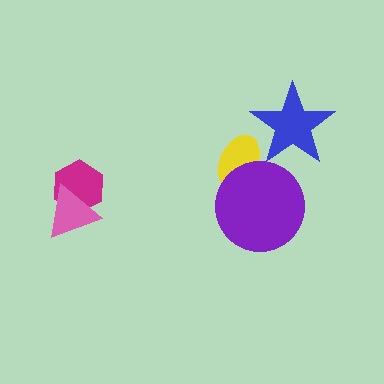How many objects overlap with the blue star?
1 object overlaps with the blue star.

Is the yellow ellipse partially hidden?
Yes, it is partially covered by another shape.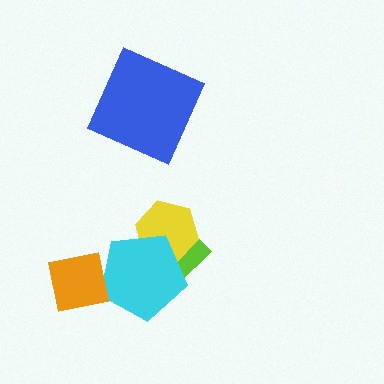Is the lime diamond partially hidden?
Yes, it is partially covered by another shape.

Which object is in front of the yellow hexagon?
The cyan pentagon is in front of the yellow hexagon.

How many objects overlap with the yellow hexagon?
2 objects overlap with the yellow hexagon.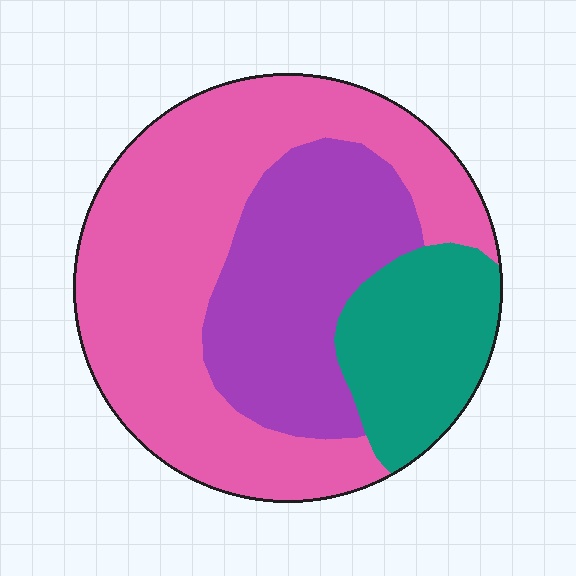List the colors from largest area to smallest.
From largest to smallest: pink, purple, teal.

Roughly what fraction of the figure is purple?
Purple covers 29% of the figure.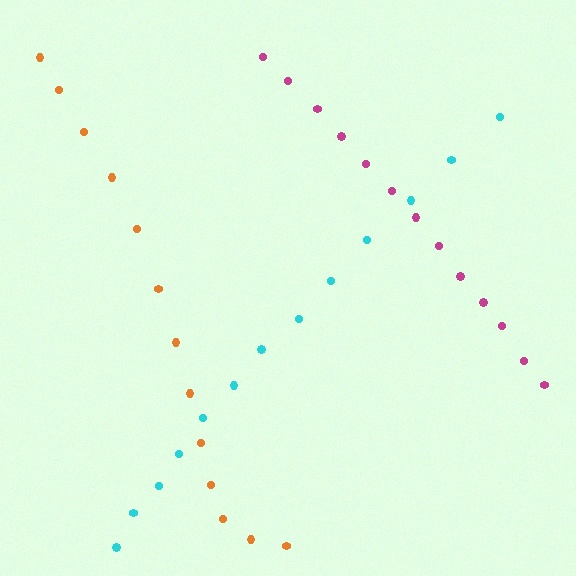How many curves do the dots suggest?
There are 3 distinct paths.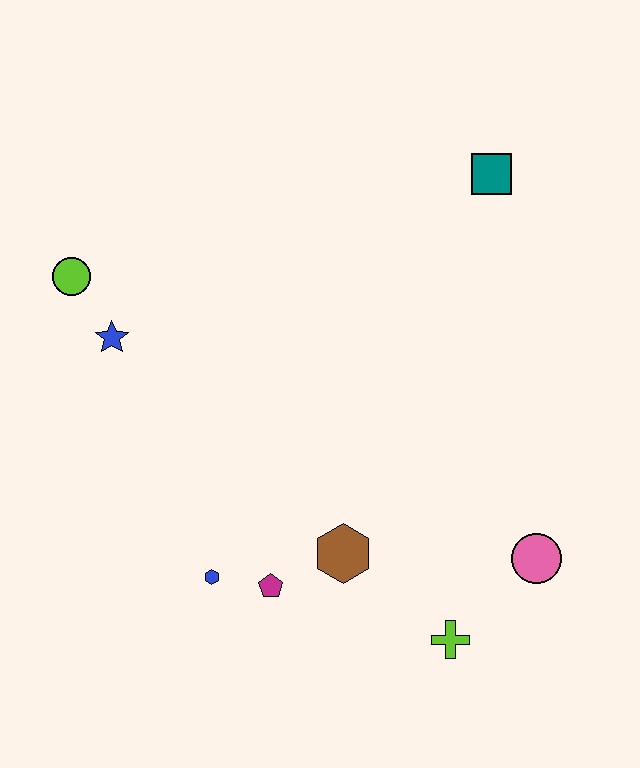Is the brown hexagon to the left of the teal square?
Yes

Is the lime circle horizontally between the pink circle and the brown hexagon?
No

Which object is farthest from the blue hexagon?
The teal square is farthest from the blue hexagon.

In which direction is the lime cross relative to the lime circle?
The lime cross is to the right of the lime circle.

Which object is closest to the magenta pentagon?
The blue hexagon is closest to the magenta pentagon.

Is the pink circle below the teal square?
Yes